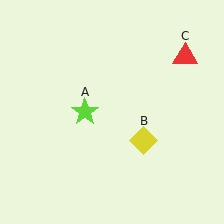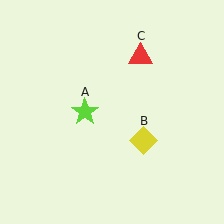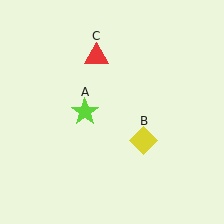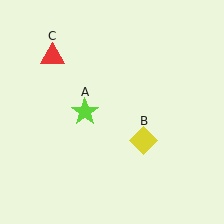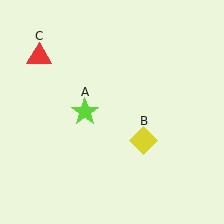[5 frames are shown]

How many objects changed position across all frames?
1 object changed position: red triangle (object C).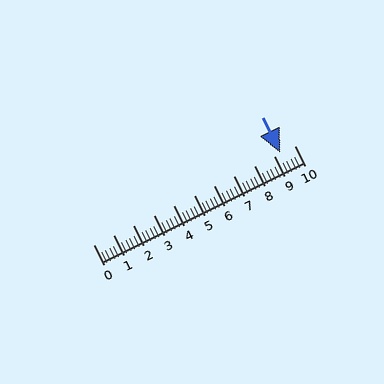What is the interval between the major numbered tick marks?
The major tick marks are spaced 1 units apart.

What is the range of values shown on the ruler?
The ruler shows values from 0 to 10.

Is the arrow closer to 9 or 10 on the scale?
The arrow is closer to 9.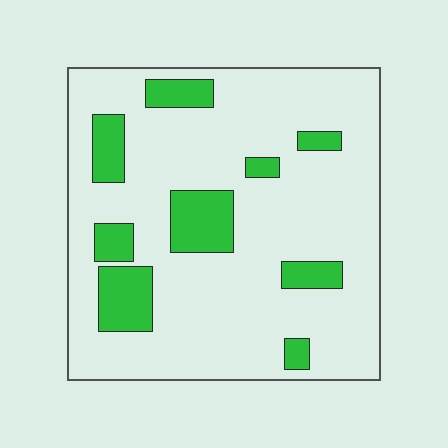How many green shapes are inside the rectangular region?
9.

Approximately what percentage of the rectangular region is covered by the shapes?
Approximately 20%.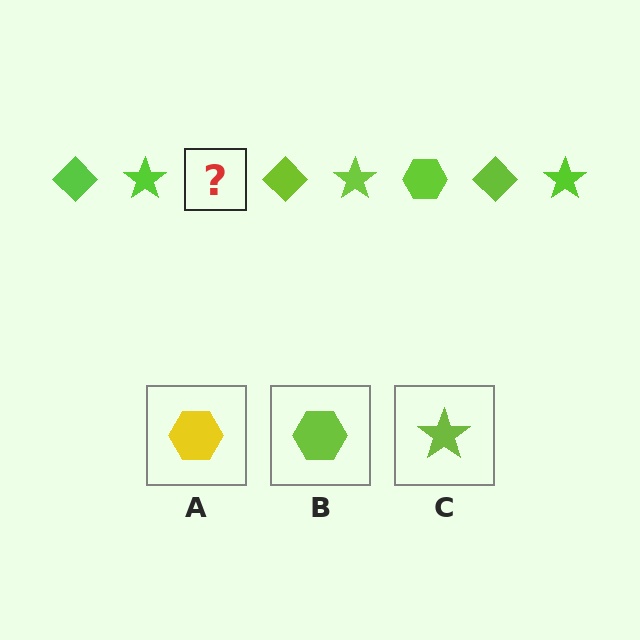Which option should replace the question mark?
Option B.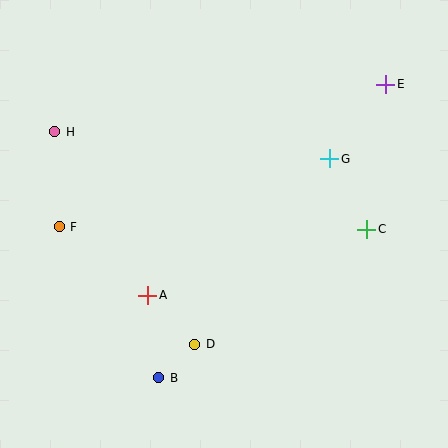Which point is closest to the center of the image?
Point A at (148, 295) is closest to the center.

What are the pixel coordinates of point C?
Point C is at (367, 229).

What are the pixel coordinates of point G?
Point G is at (330, 159).